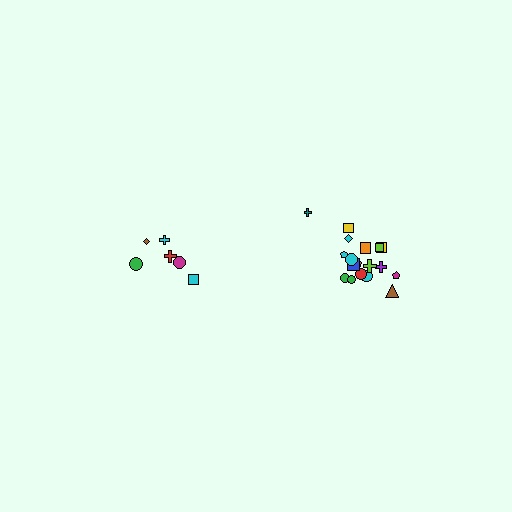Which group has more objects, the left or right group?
The right group.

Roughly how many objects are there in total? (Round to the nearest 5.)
Roughly 25 objects in total.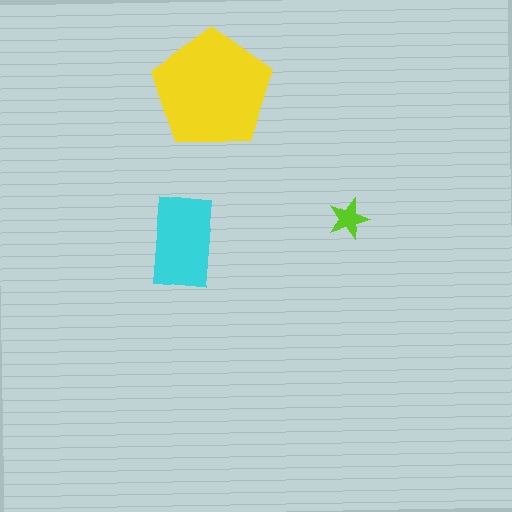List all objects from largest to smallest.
The yellow pentagon, the cyan rectangle, the lime star.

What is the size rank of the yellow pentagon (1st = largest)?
1st.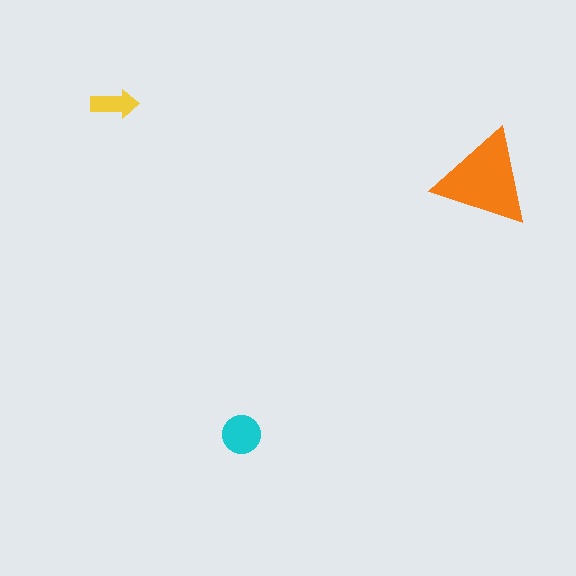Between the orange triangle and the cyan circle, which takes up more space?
The orange triangle.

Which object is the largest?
The orange triangle.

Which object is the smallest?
The yellow arrow.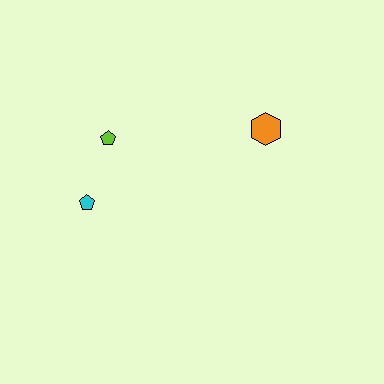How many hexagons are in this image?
There is 1 hexagon.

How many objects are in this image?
There are 3 objects.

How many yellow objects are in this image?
There are no yellow objects.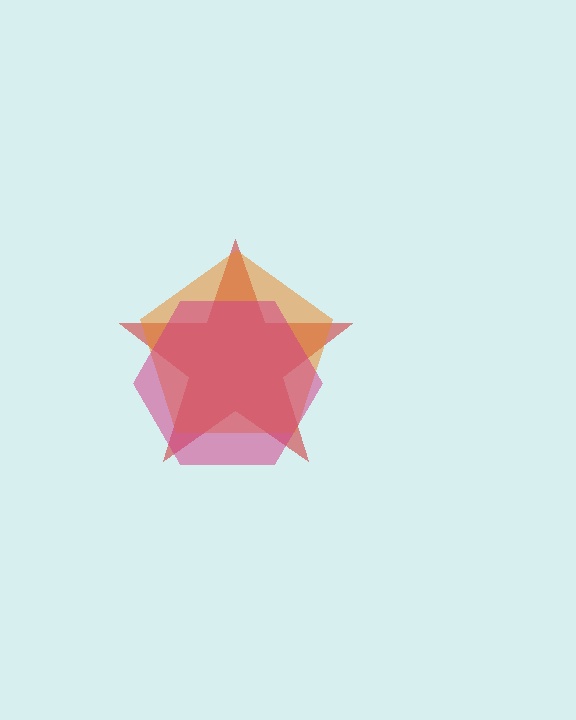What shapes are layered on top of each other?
The layered shapes are: a red star, an orange pentagon, a magenta hexagon.